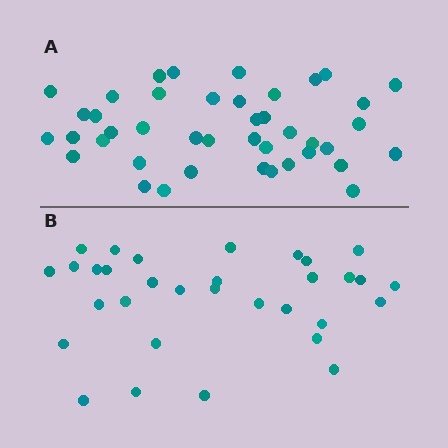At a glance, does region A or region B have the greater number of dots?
Region A (the top region) has more dots.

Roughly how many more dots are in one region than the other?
Region A has roughly 10 or so more dots than region B.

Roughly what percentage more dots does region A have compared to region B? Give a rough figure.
About 30% more.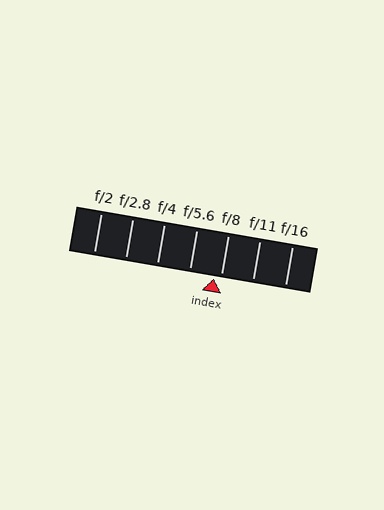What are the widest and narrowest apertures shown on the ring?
The widest aperture shown is f/2 and the narrowest is f/16.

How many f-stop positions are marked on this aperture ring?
There are 7 f-stop positions marked.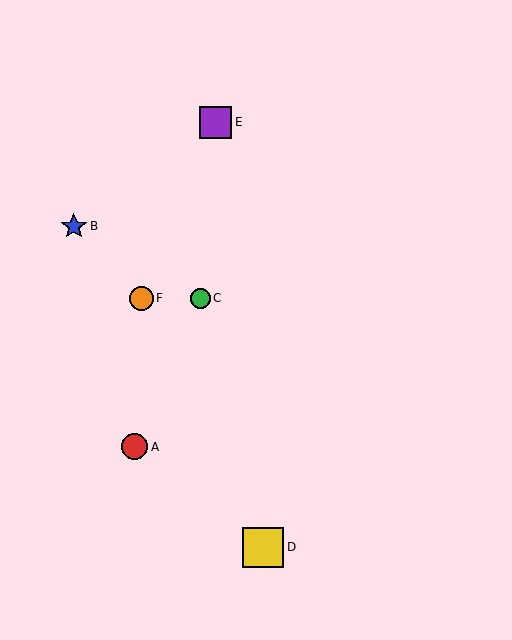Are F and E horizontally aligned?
No, F is at y≈298 and E is at y≈122.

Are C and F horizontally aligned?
Yes, both are at y≈298.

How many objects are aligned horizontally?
2 objects (C, F) are aligned horizontally.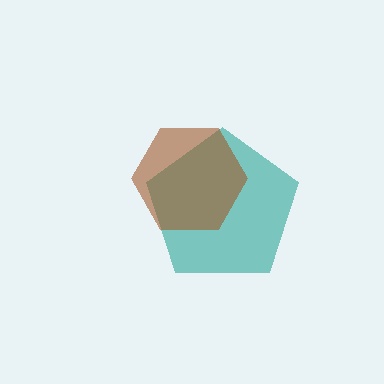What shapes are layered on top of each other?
The layered shapes are: a teal pentagon, a brown hexagon.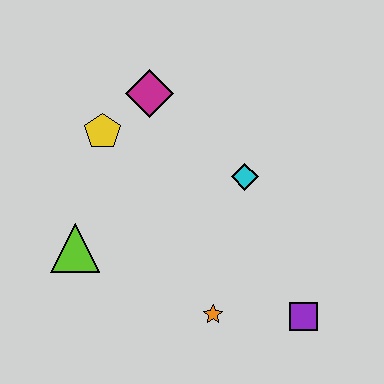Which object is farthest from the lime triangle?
The purple square is farthest from the lime triangle.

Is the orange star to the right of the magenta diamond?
Yes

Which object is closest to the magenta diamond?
The yellow pentagon is closest to the magenta diamond.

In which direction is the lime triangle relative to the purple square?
The lime triangle is to the left of the purple square.